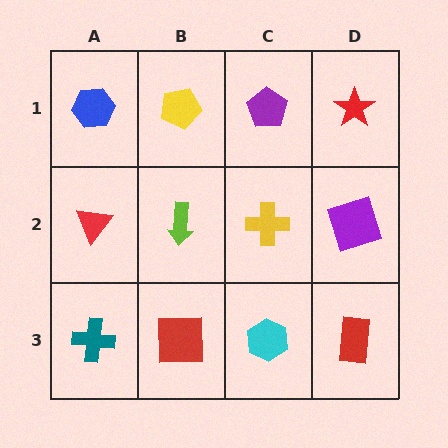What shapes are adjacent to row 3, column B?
A lime arrow (row 2, column B), a teal cross (row 3, column A), a cyan hexagon (row 3, column C).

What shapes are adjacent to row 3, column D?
A purple square (row 2, column D), a cyan hexagon (row 3, column C).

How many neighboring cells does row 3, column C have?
3.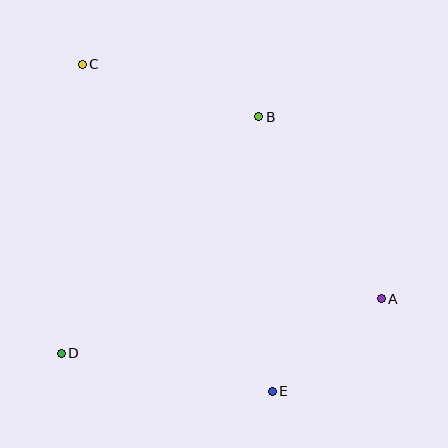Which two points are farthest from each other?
Points A and C are farthest from each other.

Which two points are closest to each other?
Points A and E are closest to each other.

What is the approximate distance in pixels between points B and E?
The distance between B and E is approximately 275 pixels.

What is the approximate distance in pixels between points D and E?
The distance between D and E is approximately 214 pixels.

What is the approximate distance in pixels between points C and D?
The distance between C and D is approximately 290 pixels.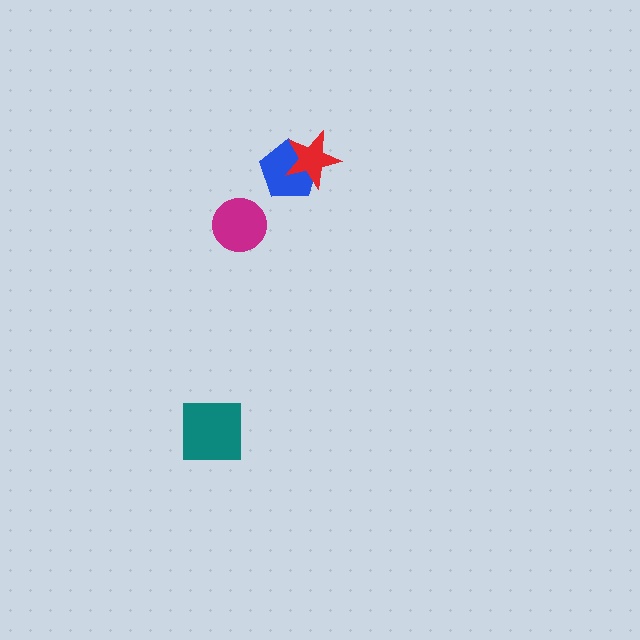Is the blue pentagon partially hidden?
Yes, it is partially covered by another shape.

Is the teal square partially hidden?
No, no other shape covers it.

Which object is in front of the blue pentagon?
The red star is in front of the blue pentagon.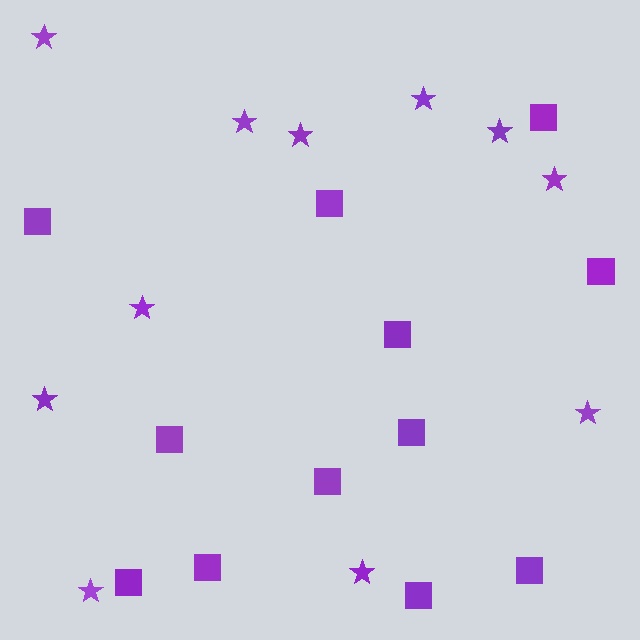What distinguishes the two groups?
There are 2 groups: one group of squares (12) and one group of stars (11).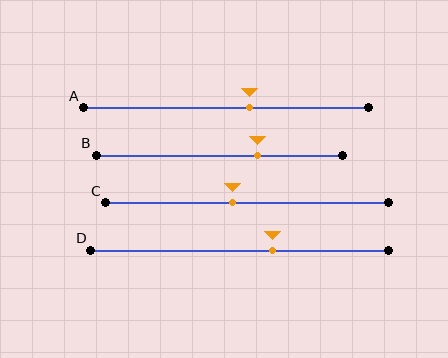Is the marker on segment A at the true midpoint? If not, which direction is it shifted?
No, the marker on segment A is shifted to the right by about 8% of the segment length.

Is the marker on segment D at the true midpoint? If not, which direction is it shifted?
No, the marker on segment D is shifted to the right by about 11% of the segment length.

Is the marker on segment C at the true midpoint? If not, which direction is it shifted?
No, the marker on segment C is shifted to the left by about 5% of the segment length.